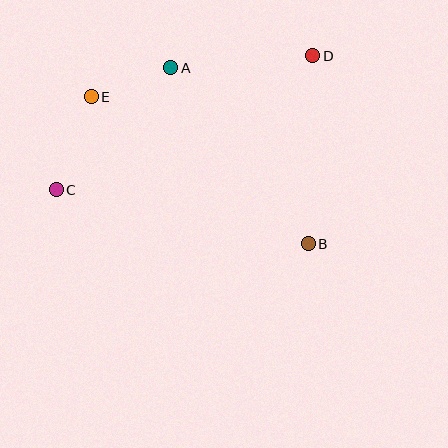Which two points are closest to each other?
Points A and E are closest to each other.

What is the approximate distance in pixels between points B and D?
The distance between B and D is approximately 188 pixels.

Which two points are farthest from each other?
Points C and D are farthest from each other.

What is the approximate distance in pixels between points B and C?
The distance between B and C is approximately 258 pixels.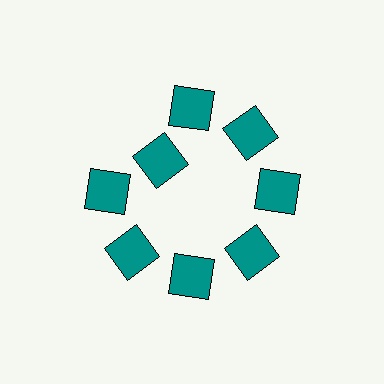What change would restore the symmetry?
The symmetry would be restored by moving it outward, back onto the ring so that all 8 squares sit at equal angles and equal distance from the center.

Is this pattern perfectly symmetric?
No. The 8 teal squares are arranged in a ring, but one element near the 10 o'clock position is pulled inward toward the center, breaking the 8-fold rotational symmetry.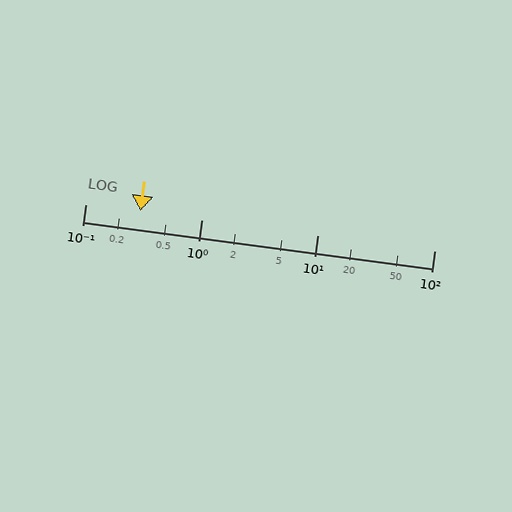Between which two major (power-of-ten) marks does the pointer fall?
The pointer is between 0.1 and 1.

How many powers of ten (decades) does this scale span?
The scale spans 3 decades, from 0.1 to 100.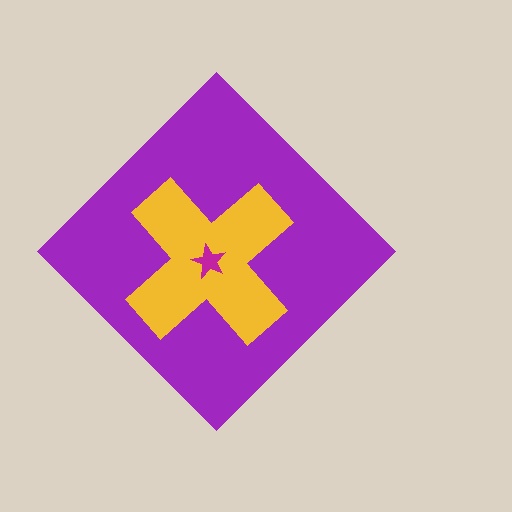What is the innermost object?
The magenta star.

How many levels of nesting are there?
3.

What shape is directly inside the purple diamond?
The yellow cross.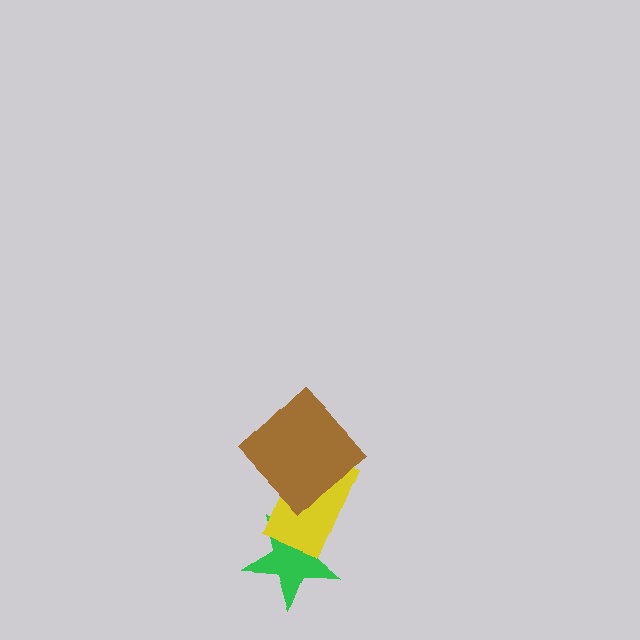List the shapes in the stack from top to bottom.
From top to bottom: the brown diamond, the yellow rectangle, the green star.